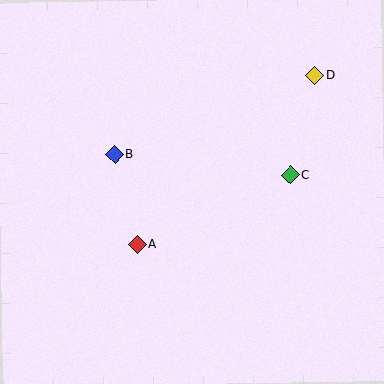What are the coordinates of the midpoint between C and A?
The midpoint between C and A is at (214, 209).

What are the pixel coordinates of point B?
Point B is at (114, 155).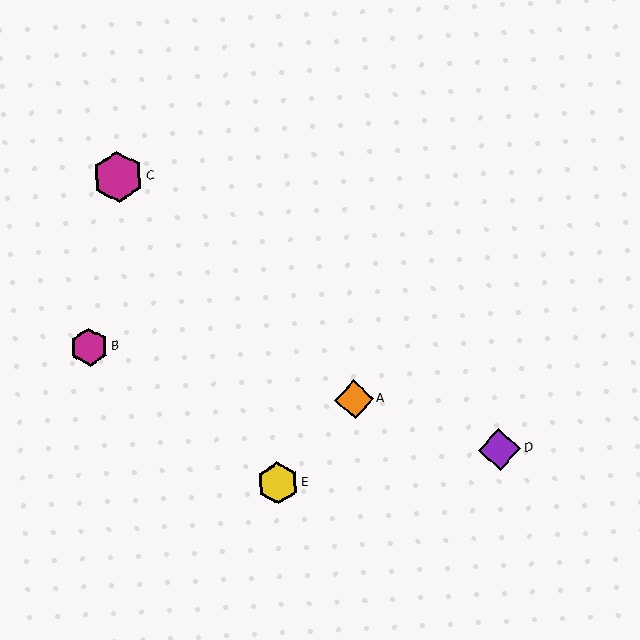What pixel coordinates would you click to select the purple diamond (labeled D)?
Click at (500, 449) to select the purple diamond D.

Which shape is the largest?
The magenta hexagon (labeled C) is the largest.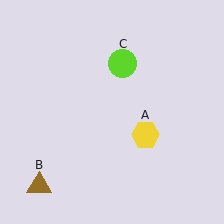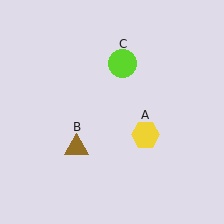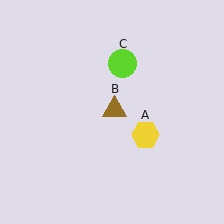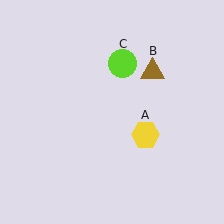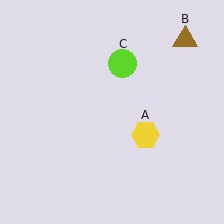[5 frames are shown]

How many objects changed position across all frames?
1 object changed position: brown triangle (object B).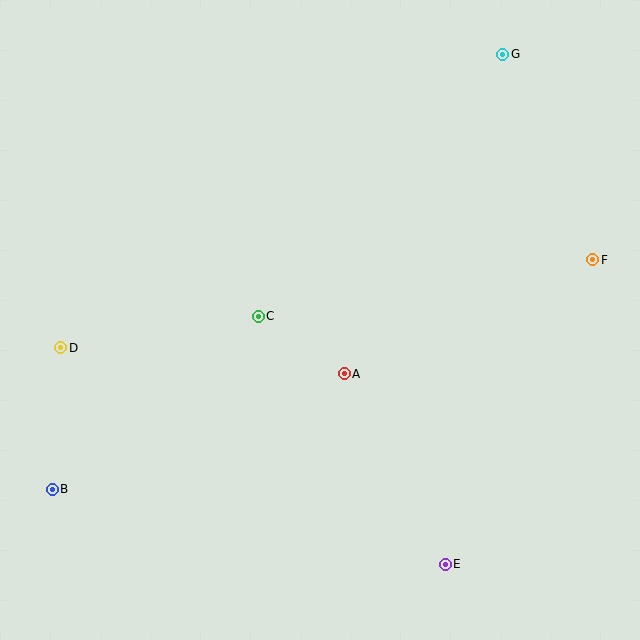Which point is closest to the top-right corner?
Point G is closest to the top-right corner.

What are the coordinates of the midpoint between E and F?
The midpoint between E and F is at (519, 412).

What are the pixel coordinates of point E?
Point E is at (445, 564).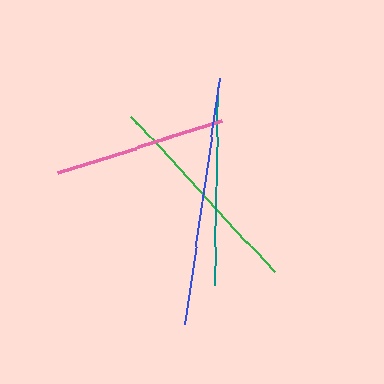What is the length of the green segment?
The green segment is approximately 212 pixels long.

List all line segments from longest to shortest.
From longest to shortest: blue, green, teal, pink.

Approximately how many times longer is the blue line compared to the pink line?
The blue line is approximately 1.4 times the length of the pink line.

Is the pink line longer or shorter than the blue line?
The blue line is longer than the pink line.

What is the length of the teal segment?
The teal segment is approximately 198 pixels long.